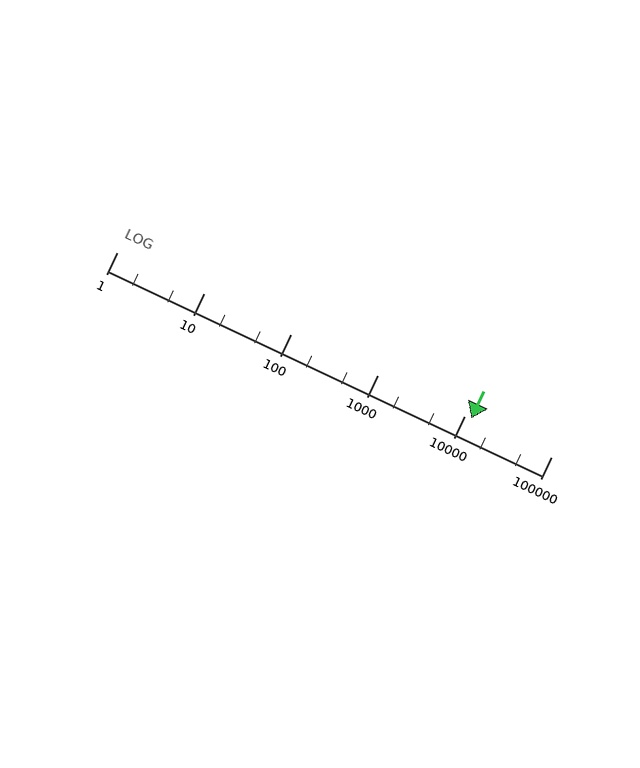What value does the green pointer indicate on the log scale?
The pointer indicates approximately 12000.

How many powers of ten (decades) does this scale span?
The scale spans 5 decades, from 1 to 100000.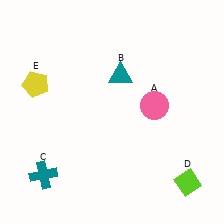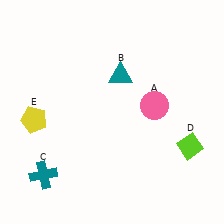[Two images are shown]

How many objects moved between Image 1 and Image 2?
2 objects moved between the two images.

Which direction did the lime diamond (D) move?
The lime diamond (D) moved up.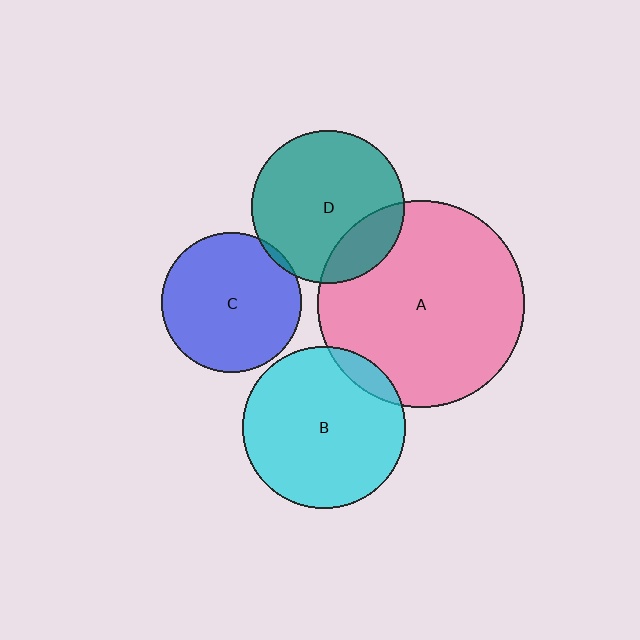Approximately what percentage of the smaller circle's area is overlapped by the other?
Approximately 5%.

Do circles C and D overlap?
Yes.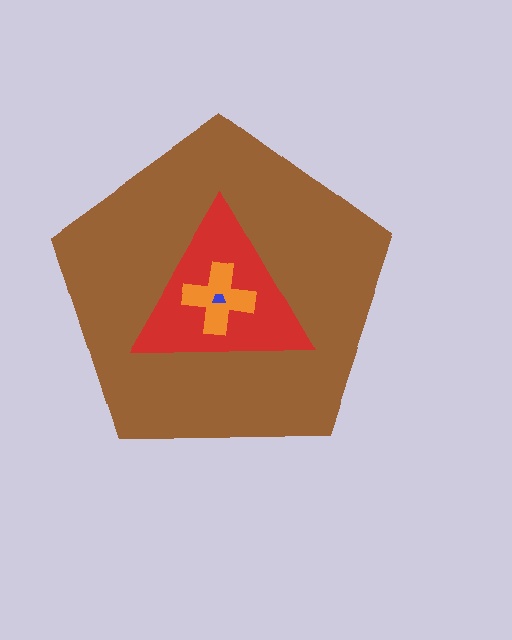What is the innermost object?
The blue trapezoid.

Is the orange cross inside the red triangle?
Yes.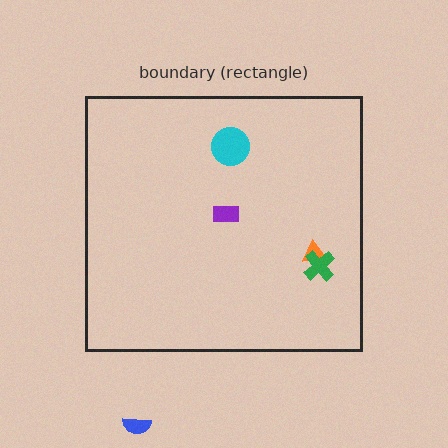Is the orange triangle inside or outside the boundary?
Inside.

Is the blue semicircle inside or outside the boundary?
Outside.